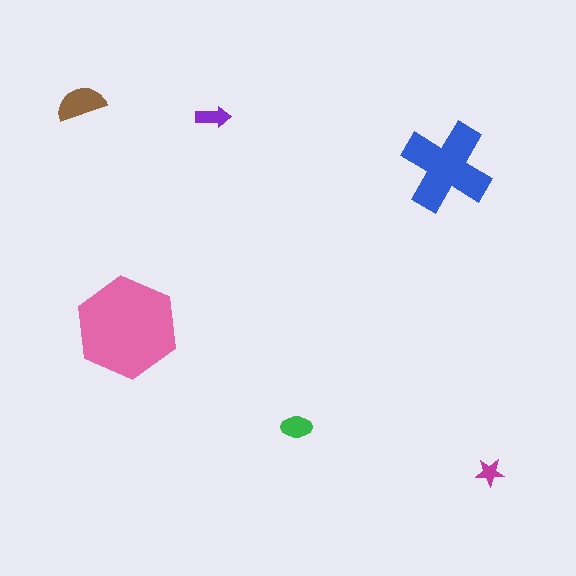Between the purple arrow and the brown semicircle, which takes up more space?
The brown semicircle.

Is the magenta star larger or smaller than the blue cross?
Smaller.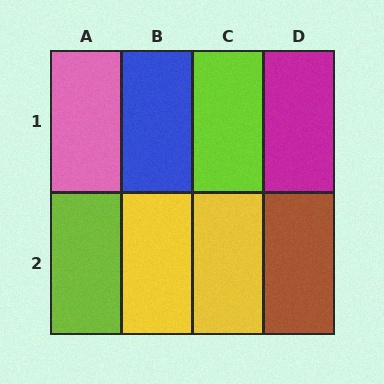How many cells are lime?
2 cells are lime.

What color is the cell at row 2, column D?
Brown.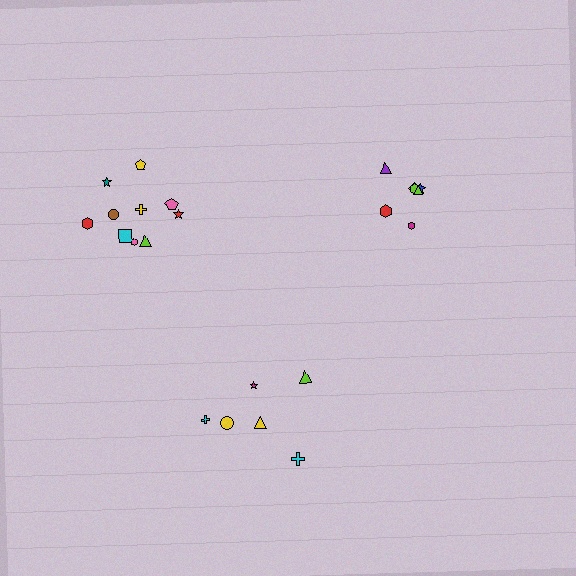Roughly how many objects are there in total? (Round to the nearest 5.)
Roughly 25 objects in total.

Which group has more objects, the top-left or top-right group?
The top-left group.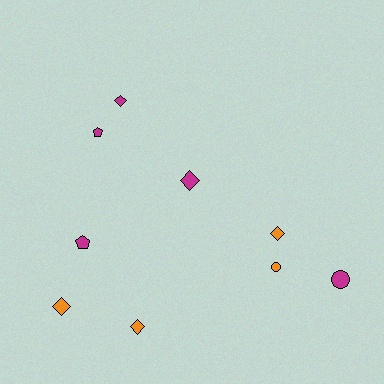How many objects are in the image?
There are 9 objects.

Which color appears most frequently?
Magenta, with 5 objects.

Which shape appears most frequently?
Diamond, with 5 objects.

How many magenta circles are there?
There is 1 magenta circle.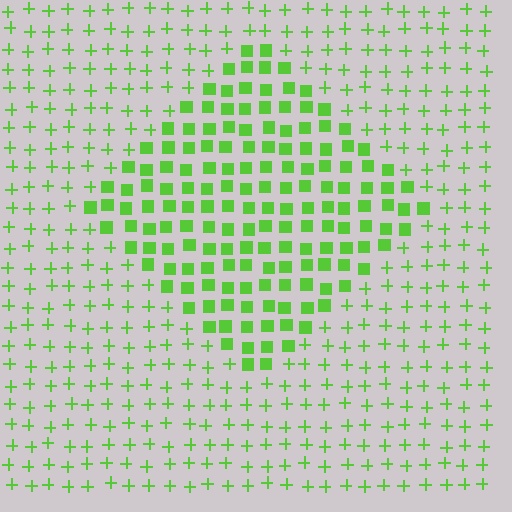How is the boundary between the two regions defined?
The boundary is defined by a change in element shape: squares inside vs. plus signs outside. All elements share the same color and spacing.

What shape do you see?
I see a diamond.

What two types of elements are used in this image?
The image uses squares inside the diamond region and plus signs outside it.